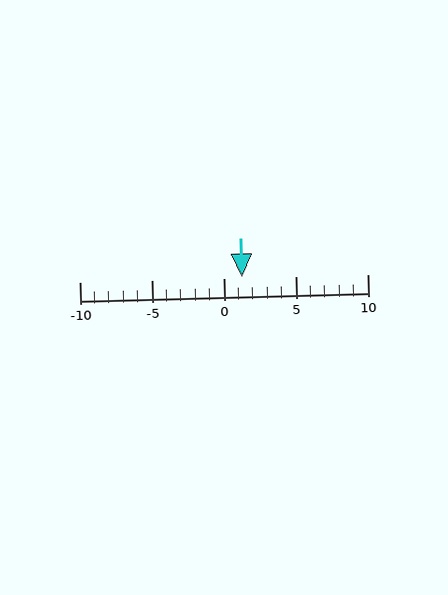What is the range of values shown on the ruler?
The ruler shows values from -10 to 10.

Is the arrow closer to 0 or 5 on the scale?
The arrow is closer to 0.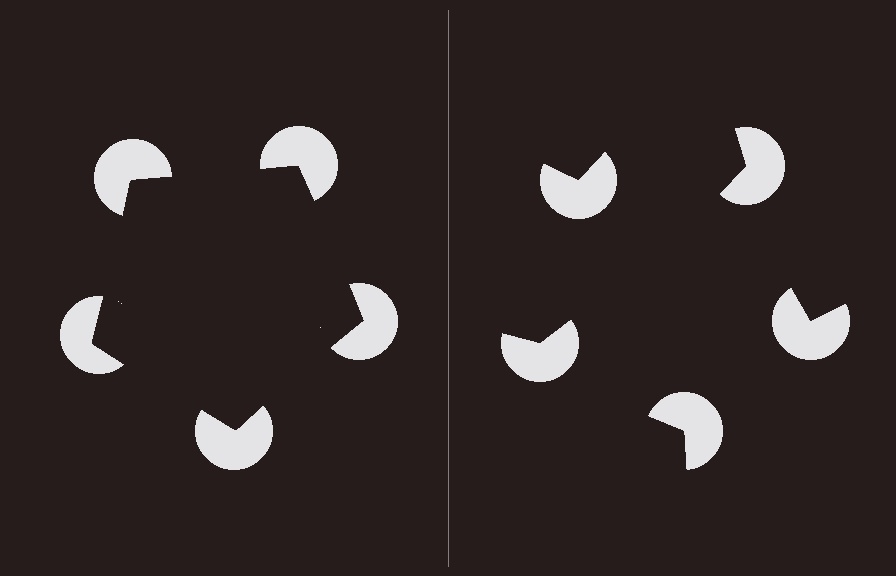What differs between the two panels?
The pac-man discs are positioned identically on both sides; only the wedge orientations differ. On the left they align to a pentagon; on the right they are misaligned.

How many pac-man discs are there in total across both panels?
10 — 5 on each side.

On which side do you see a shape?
An illusory pentagon appears on the left side. On the right side the wedge cuts are rotated, so no coherent shape forms.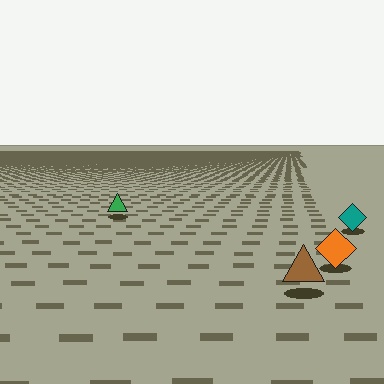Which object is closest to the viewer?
The brown triangle is closest. The texture marks near it are larger and more spread out.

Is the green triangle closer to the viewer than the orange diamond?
No. The orange diamond is closer — you can tell from the texture gradient: the ground texture is coarser near it.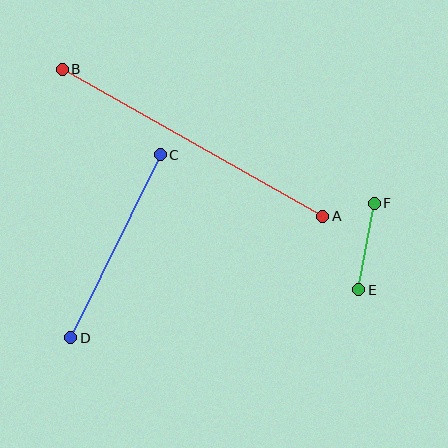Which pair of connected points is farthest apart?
Points A and B are farthest apart.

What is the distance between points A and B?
The distance is approximately 299 pixels.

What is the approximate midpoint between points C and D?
The midpoint is at approximately (116, 246) pixels.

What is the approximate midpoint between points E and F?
The midpoint is at approximately (367, 247) pixels.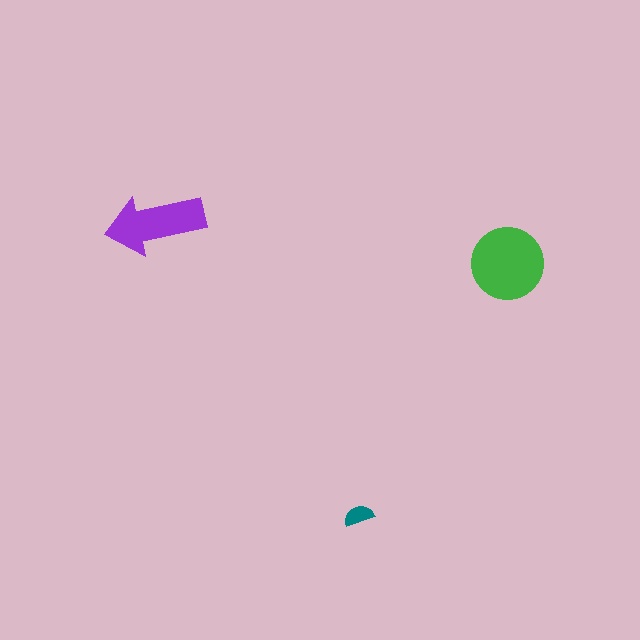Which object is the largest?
The green circle.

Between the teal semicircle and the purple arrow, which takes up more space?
The purple arrow.